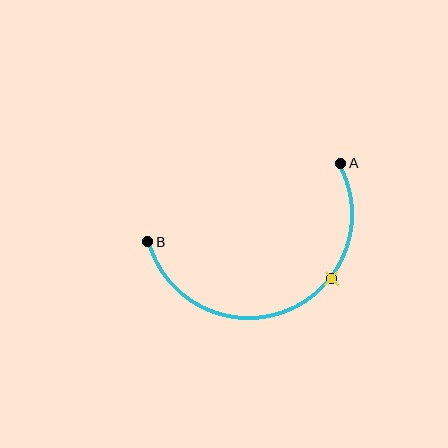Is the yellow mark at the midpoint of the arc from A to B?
No. The yellow mark lies on the arc but is closer to endpoint A. The arc midpoint would be at the point on the curve equidistant along the arc from both A and B.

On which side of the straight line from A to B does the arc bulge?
The arc bulges below the straight line connecting A and B.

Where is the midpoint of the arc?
The arc midpoint is the point on the curve farthest from the straight line joining A and B. It sits below that line.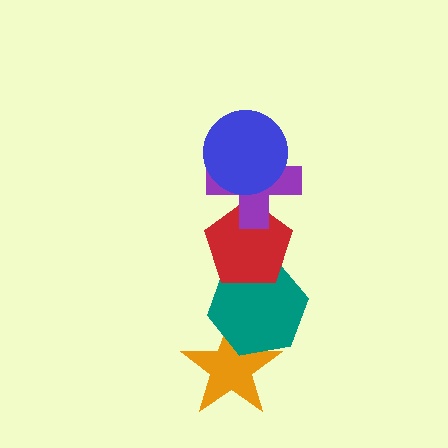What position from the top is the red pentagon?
The red pentagon is 3rd from the top.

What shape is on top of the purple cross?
The blue circle is on top of the purple cross.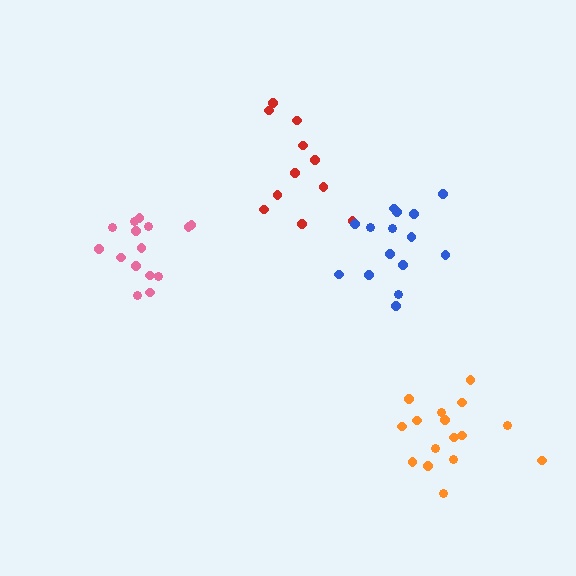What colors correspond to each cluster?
The clusters are colored: pink, red, orange, blue.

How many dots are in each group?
Group 1: 15 dots, Group 2: 11 dots, Group 3: 16 dots, Group 4: 15 dots (57 total).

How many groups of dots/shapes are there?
There are 4 groups.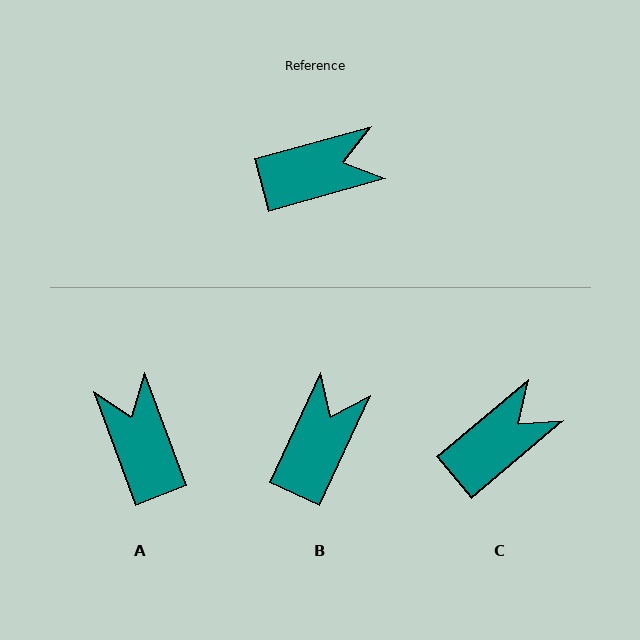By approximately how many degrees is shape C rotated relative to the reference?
Approximately 24 degrees counter-clockwise.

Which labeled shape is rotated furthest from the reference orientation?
A, about 95 degrees away.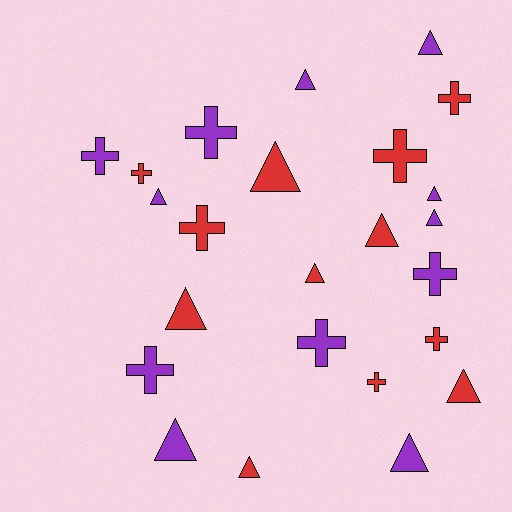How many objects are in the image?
There are 24 objects.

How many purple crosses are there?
There are 5 purple crosses.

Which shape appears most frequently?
Triangle, with 13 objects.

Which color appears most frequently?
Red, with 12 objects.